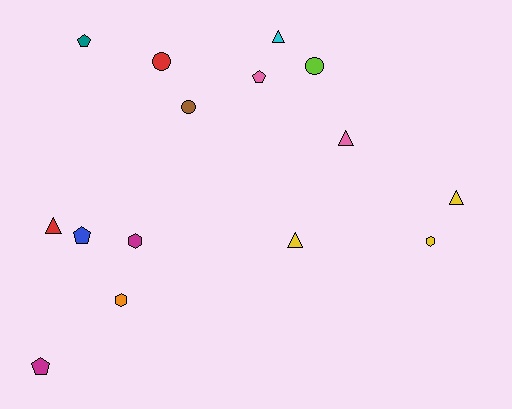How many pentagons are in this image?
There are 4 pentagons.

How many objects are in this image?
There are 15 objects.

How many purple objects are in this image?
There are no purple objects.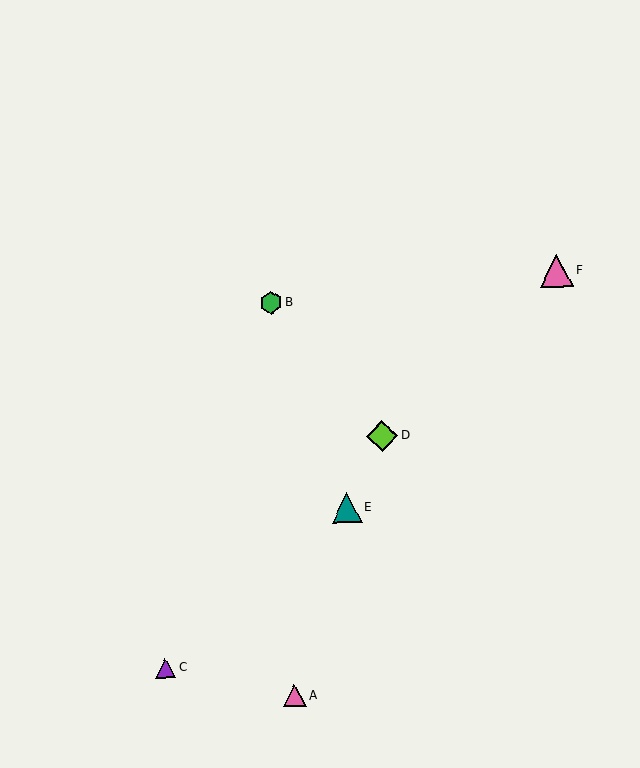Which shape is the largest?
The pink triangle (labeled F) is the largest.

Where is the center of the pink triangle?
The center of the pink triangle is at (295, 696).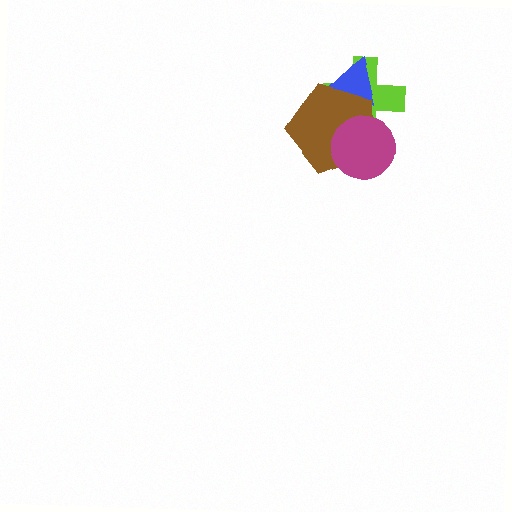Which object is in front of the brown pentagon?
The magenta circle is in front of the brown pentagon.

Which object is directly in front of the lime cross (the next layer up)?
The blue triangle is directly in front of the lime cross.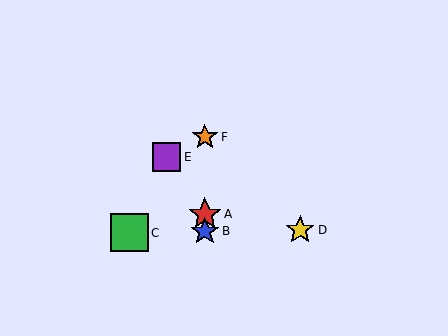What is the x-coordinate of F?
Object F is at x≈205.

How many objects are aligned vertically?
3 objects (A, B, F) are aligned vertically.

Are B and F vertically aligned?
Yes, both are at x≈205.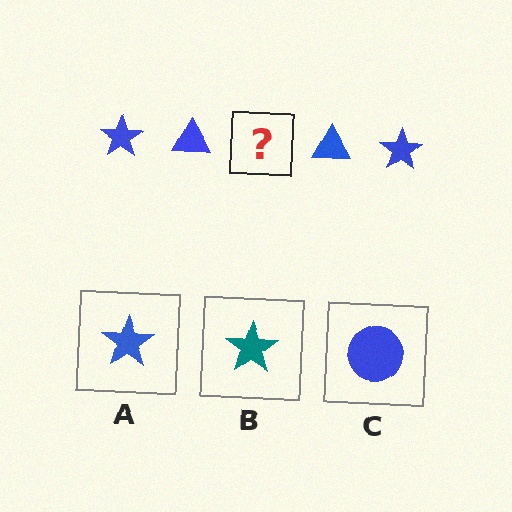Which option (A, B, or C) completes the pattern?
A.